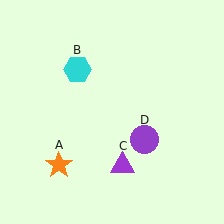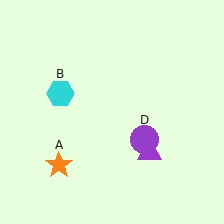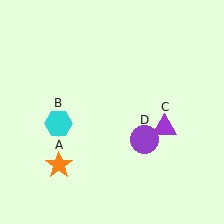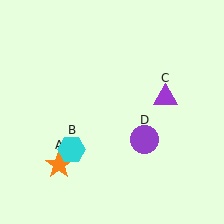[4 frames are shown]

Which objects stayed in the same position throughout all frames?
Orange star (object A) and purple circle (object D) remained stationary.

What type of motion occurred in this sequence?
The cyan hexagon (object B), purple triangle (object C) rotated counterclockwise around the center of the scene.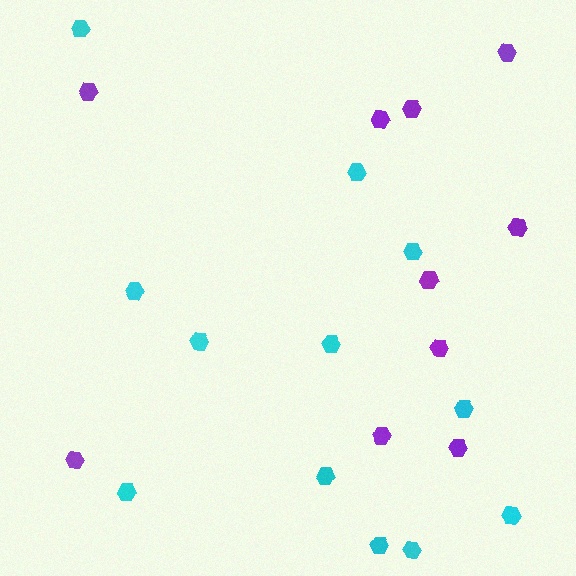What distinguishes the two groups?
There are 2 groups: one group of cyan hexagons (12) and one group of purple hexagons (10).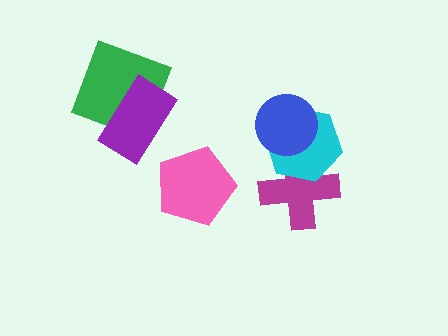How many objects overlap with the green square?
1 object overlaps with the green square.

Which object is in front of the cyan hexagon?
The blue circle is in front of the cyan hexagon.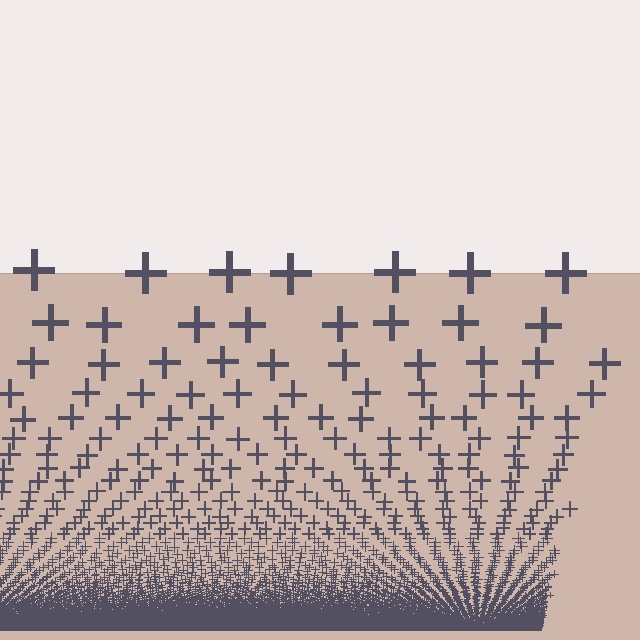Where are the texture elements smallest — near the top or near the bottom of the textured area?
Near the bottom.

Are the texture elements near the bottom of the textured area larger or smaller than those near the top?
Smaller. The gradient is inverted — elements near the bottom are smaller and denser.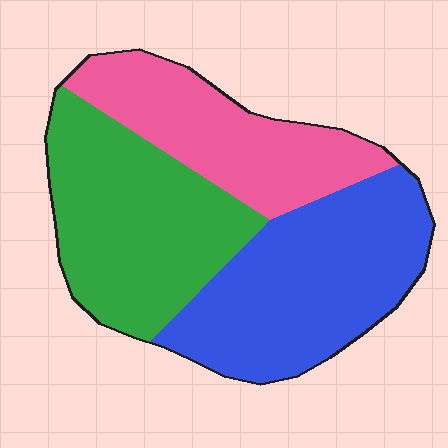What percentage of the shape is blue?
Blue covers about 40% of the shape.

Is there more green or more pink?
Green.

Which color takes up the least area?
Pink, at roughly 25%.